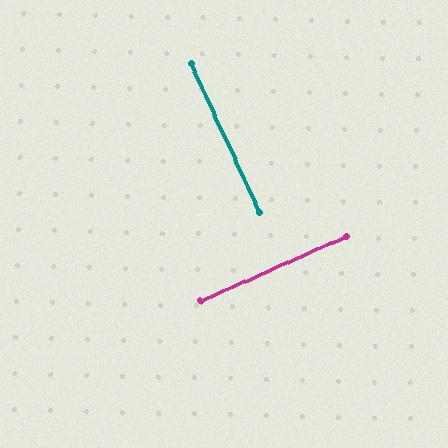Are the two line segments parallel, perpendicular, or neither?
Perpendicular — they meet at approximately 89°.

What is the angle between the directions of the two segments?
Approximately 89 degrees.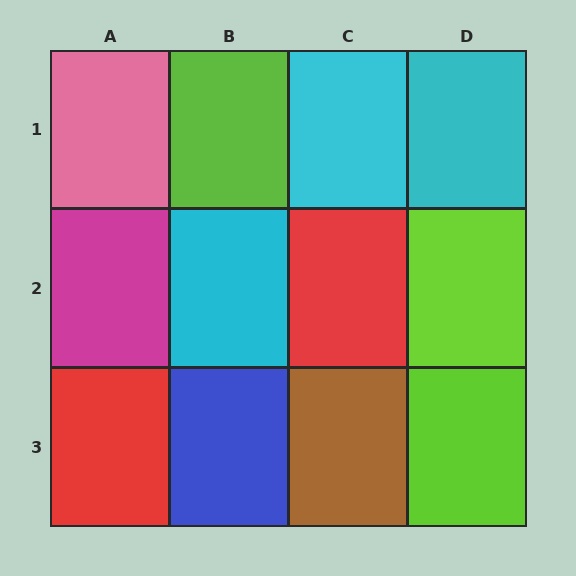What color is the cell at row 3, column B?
Blue.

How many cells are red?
2 cells are red.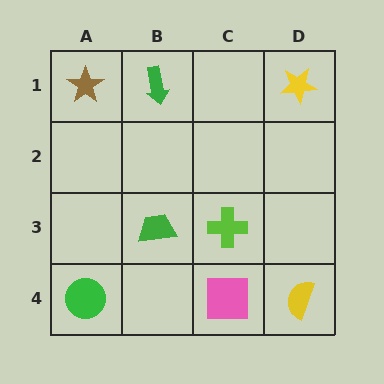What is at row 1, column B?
A green arrow.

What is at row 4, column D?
A yellow semicircle.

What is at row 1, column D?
A yellow star.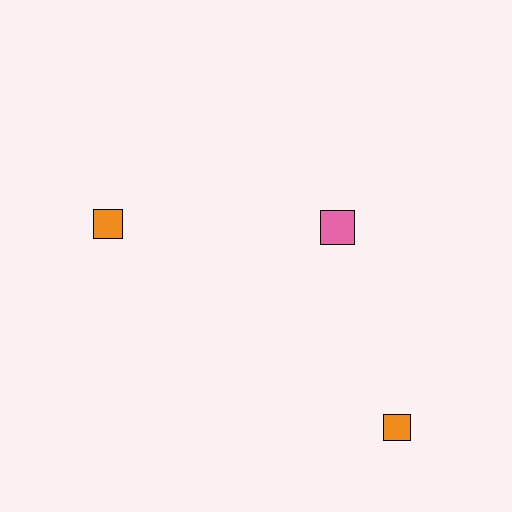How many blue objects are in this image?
There are no blue objects.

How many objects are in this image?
There are 3 objects.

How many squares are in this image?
There are 3 squares.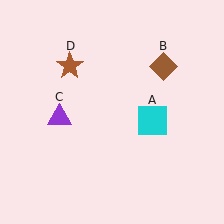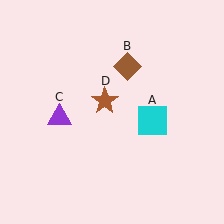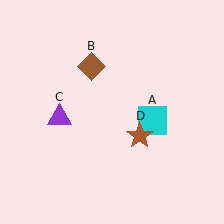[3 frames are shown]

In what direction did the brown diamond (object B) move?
The brown diamond (object B) moved left.